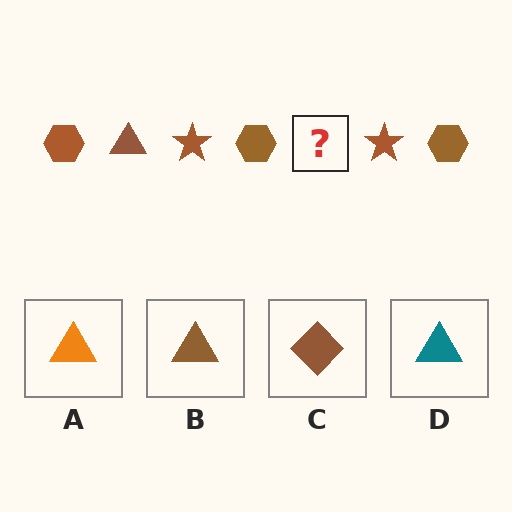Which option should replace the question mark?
Option B.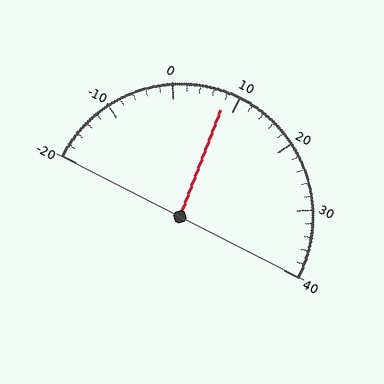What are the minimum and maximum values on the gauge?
The gauge ranges from -20 to 40.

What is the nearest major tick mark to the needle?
The nearest major tick mark is 10.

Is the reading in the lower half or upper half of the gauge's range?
The reading is in the lower half of the range (-20 to 40).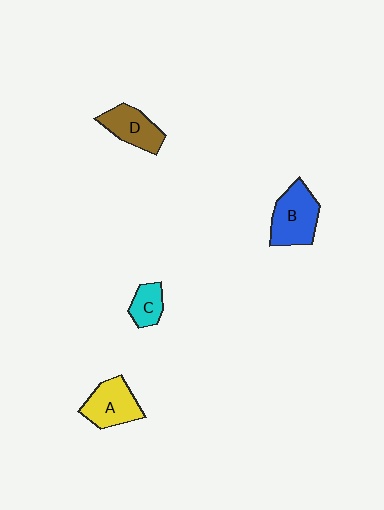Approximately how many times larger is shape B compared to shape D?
Approximately 1.3 times.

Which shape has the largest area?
Shape B (blue).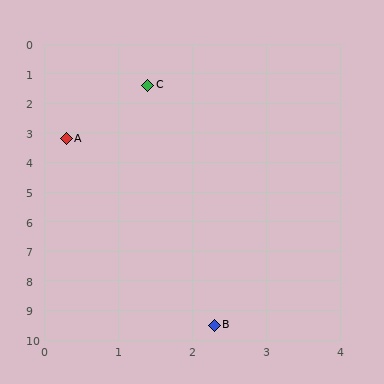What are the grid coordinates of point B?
Point B is at approximately (2.3, 9.5).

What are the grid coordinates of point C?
Point C is at approximately (1.4, 1.4).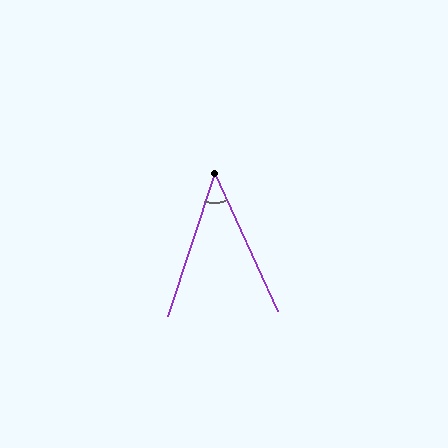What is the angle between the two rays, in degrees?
Approximately 43 degrees.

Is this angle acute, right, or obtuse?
It is acute.